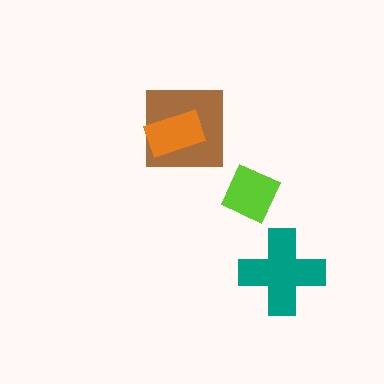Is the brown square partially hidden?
Yes, it is partially covered by another shape.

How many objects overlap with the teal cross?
0 objects overlap with the teal cross.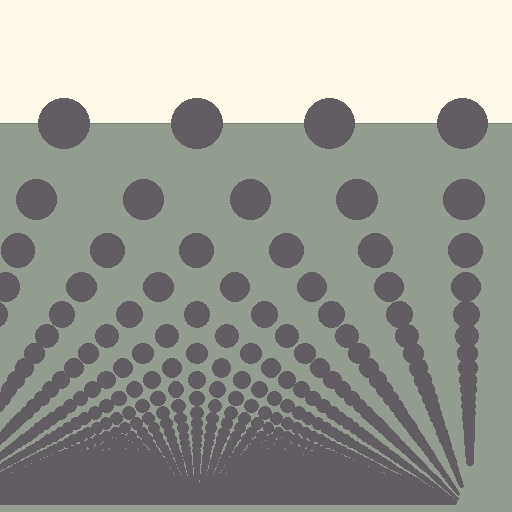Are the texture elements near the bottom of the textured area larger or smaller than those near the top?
Smaller. The gradient is inverted — elements near the bottom are smaller and denser.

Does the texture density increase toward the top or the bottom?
Density increases toward the bottom.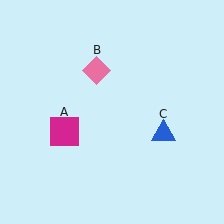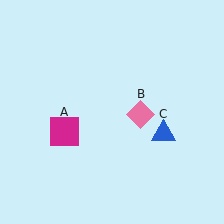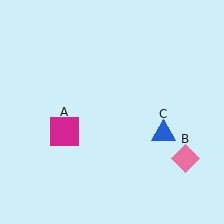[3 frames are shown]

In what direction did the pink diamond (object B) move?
The pink diamond (object B) moved down and to the right.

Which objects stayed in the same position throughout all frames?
Magenta square (object A) and blue triangle (object C) remained stationary.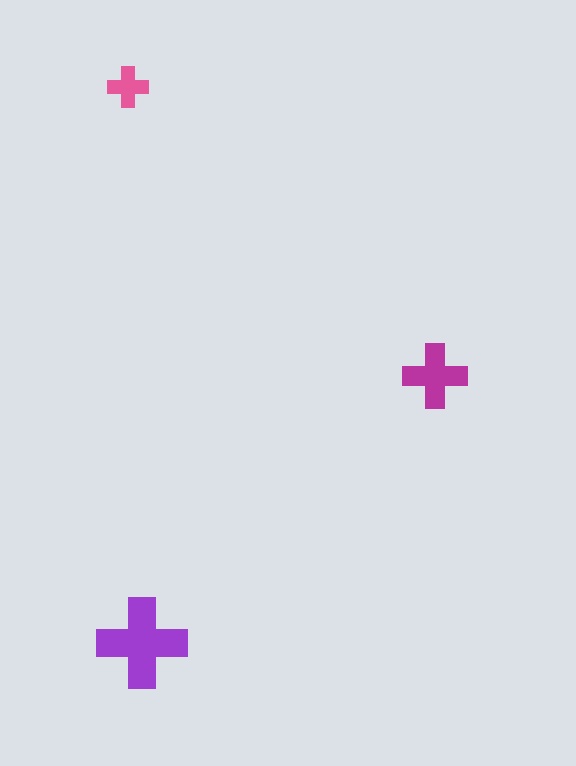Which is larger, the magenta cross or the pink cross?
The magenta one.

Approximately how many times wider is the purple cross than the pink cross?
About 2.5 times wider.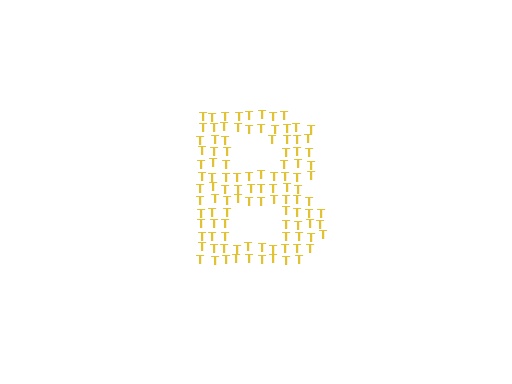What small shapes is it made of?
It is made of small letter T's.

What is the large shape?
The large shape is the letter B.